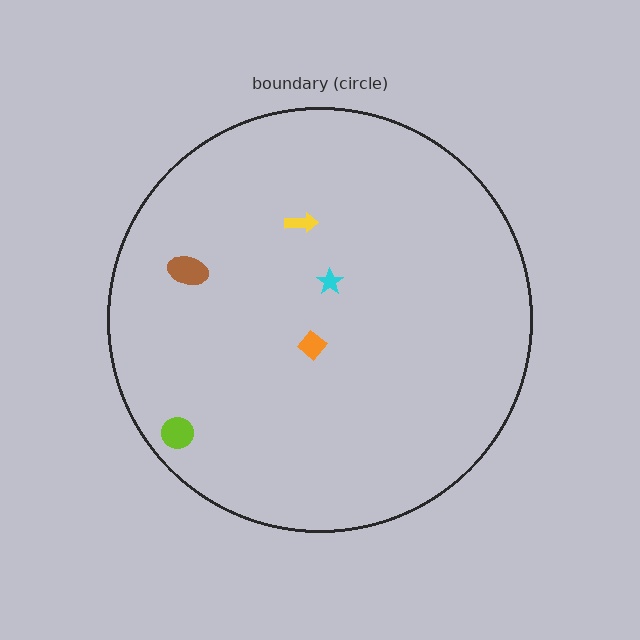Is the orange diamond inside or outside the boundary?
Inside.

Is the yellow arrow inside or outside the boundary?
Inside.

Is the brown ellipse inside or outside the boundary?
Inside.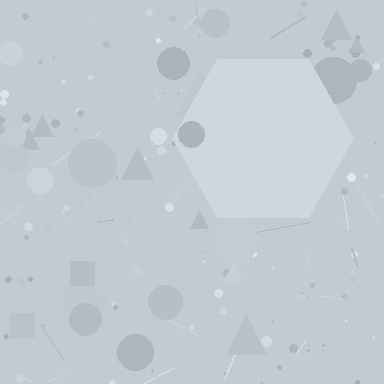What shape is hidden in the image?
A hexagon is hidden in the image.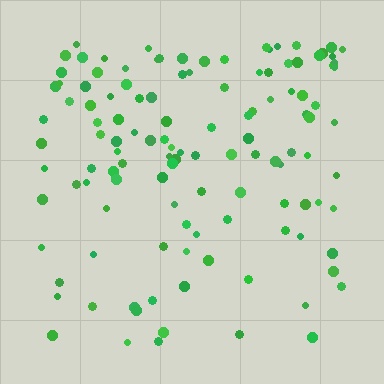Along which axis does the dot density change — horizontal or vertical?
Vertical.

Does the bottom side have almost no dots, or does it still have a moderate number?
Still a moderate number, just noticeably fewer than the top.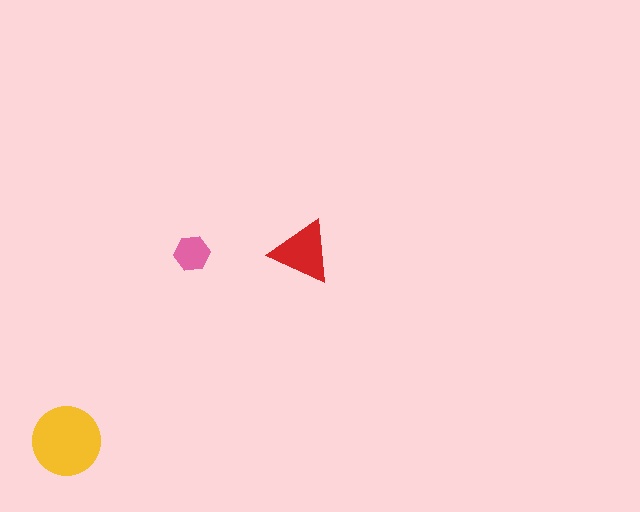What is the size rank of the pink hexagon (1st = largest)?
3rd.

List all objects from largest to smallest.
The yellow circle, the red triangle, the pink hexagon.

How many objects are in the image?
There are 3 objects in the image.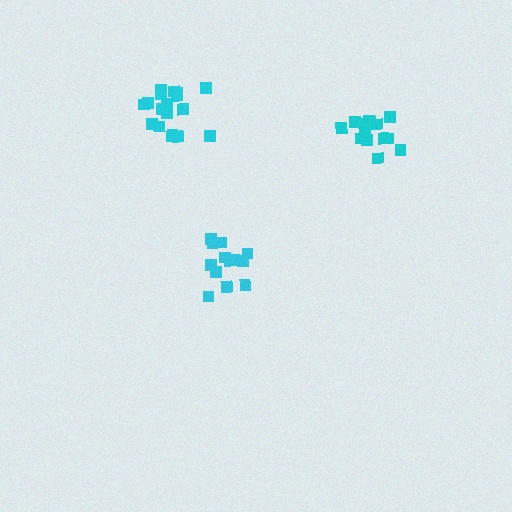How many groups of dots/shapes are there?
There are 3 groups.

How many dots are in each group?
Group 1: 14 dots, Group 2: 13 dots, Group 3: 18 dots (45 total).